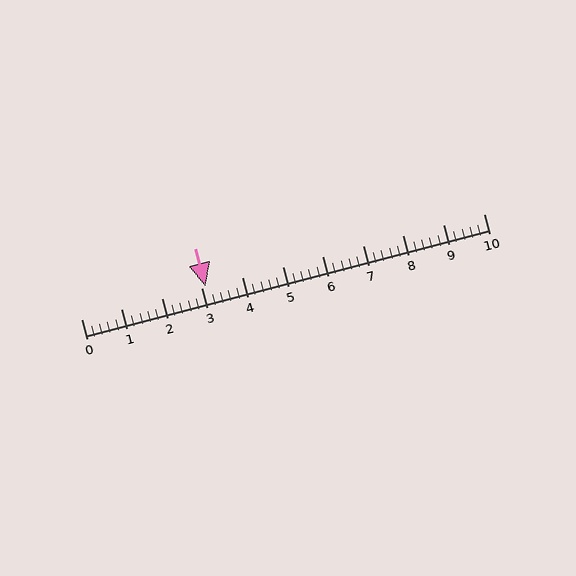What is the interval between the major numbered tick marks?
The major tick marks are spaced 1 units apart.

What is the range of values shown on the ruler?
The ruler shows values from 0 to 10.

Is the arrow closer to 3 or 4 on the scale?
The arrow is closer to 3.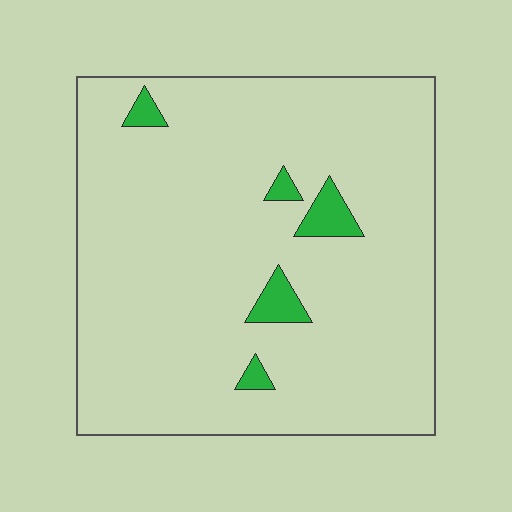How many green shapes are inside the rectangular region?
5.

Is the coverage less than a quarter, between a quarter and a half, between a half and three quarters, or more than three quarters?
Less than a quarter.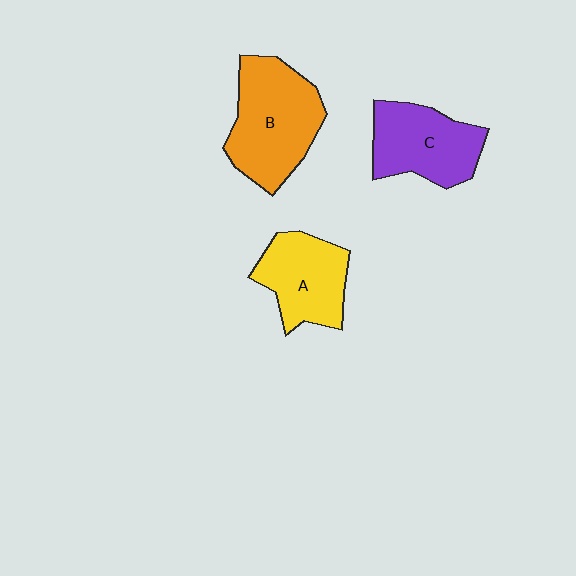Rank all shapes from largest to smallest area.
From largest to smallest: B (orange), C (purple), A (yellow).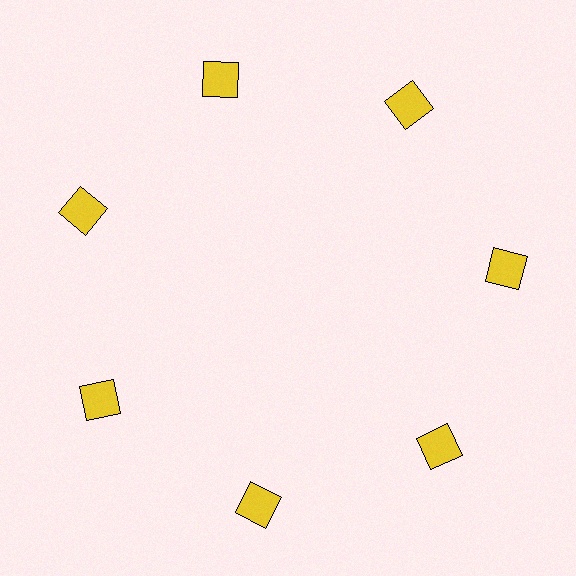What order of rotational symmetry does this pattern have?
This pattern has 7-fold rotational symmetry.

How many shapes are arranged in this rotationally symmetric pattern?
There are 7 shapes, arranged in 7 groups of 1.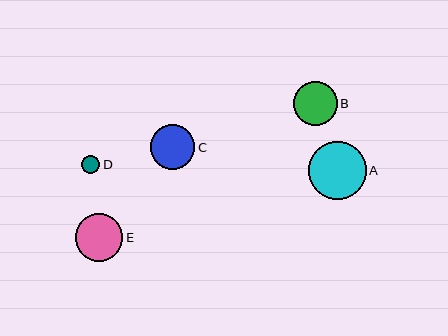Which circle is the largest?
Circle A is the largest with a size of approximately 58 pixels.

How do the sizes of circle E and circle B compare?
Circle E and circle B are approximately the same size.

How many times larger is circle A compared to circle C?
Circle A is approximately 1.3 times the size of circle C.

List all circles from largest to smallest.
From largest to smallest: A, E, C, B, D.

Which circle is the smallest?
Circle D is the smallest with a size of approximately 18 pixels.